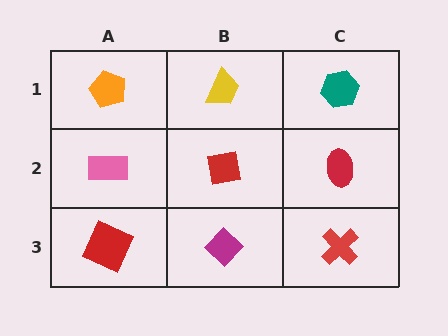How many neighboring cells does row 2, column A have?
3.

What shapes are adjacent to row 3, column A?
A pink rectangle (row 2, column A), a magenta diamond (row 3, column B).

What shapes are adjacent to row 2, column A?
An orange pentagon (row 1, column A), a red square (row 3, column A), a red square (row 2, column B).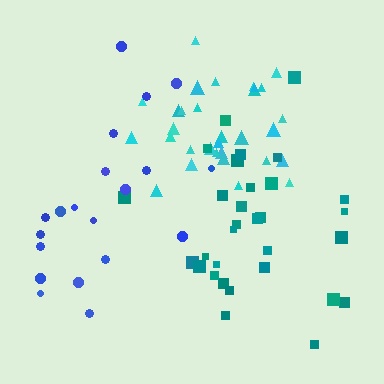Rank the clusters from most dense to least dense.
cyan, teal, blue.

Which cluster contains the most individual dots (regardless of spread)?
Cyan (31).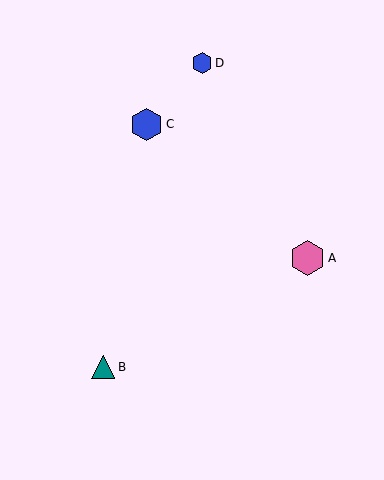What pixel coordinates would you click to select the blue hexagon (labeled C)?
Click at (147, 124) to select the blue hexagon C.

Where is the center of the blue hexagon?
The center of the blue hexagon is at (202, 63).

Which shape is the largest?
The pink hexagon (labeled A) is the largest.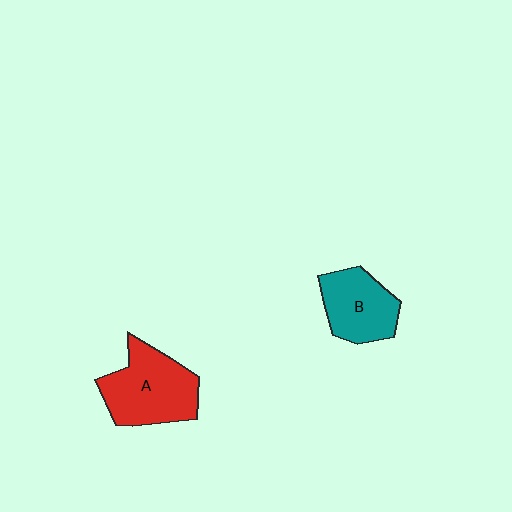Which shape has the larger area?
Shape A (red).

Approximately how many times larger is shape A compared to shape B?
Approximately 1.3 times.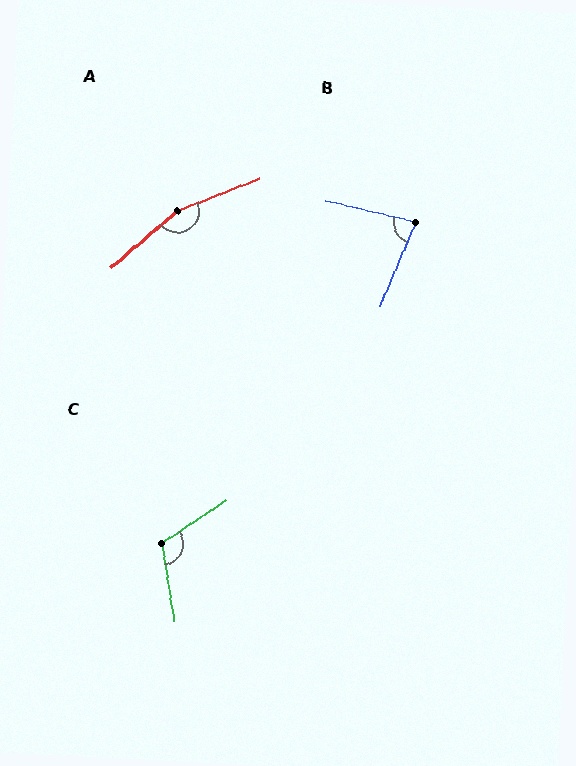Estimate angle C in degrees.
Approximately 115 degrees.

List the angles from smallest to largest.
B (80°), C (115°), A (161°).